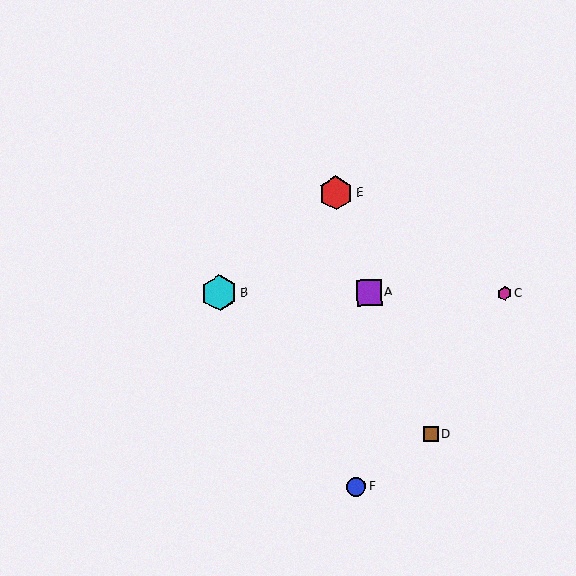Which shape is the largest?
The cyan hexagon (labeled B) is the largest.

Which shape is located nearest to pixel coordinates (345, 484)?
The blue circle (labeled F) at (356, 487) is nearest to that location.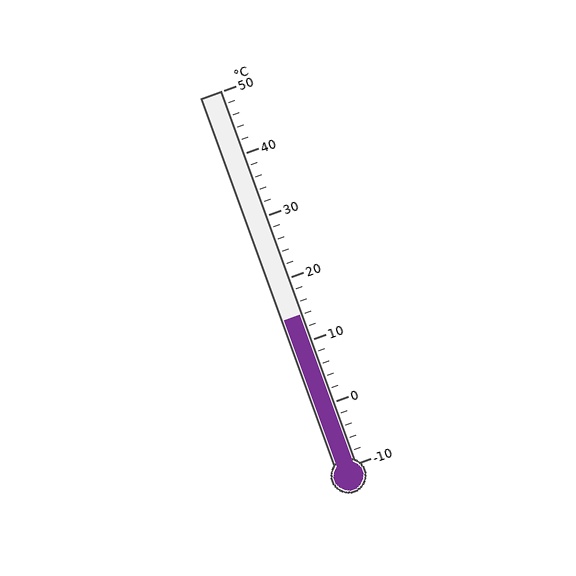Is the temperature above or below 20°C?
The temperature is below 20°C.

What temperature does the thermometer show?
The thermometer shows approximately 14°C.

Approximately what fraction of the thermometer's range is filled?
The thermometer is filled to approximately 40% of its range.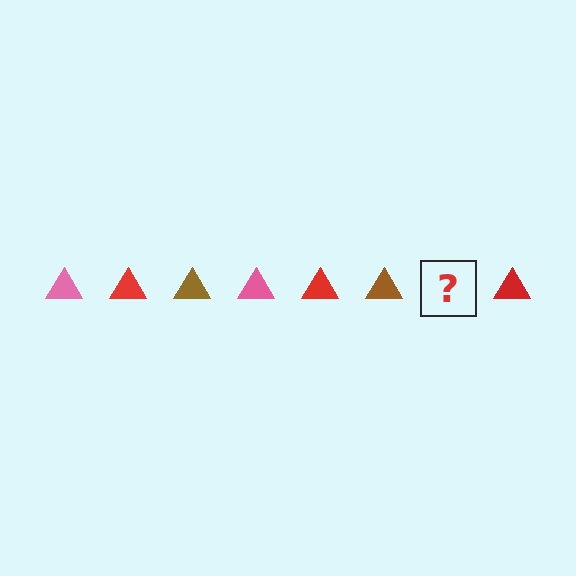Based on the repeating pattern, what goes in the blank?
The blank should be a pink triangle.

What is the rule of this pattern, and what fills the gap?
The rule is that the pattern cycles through pink, red, brown triangles. The gap should be filled with a pink triangle.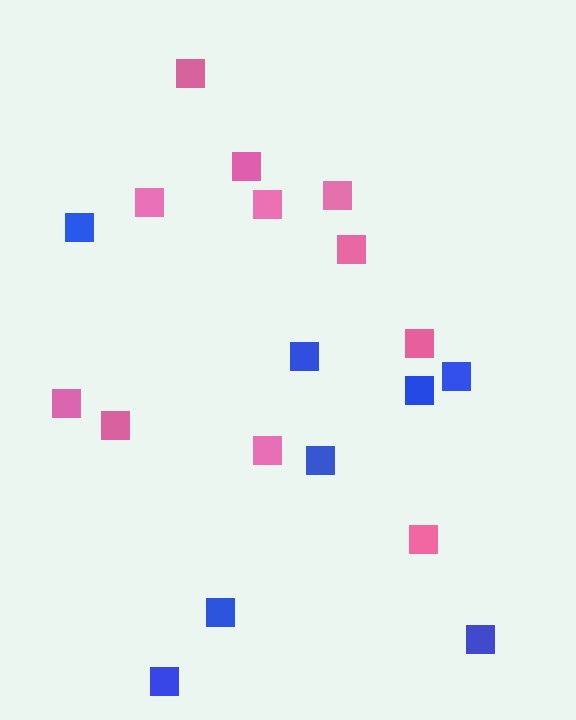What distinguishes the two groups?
There are 2 groups: one group of pink squares (11) and one group of blue squares (8).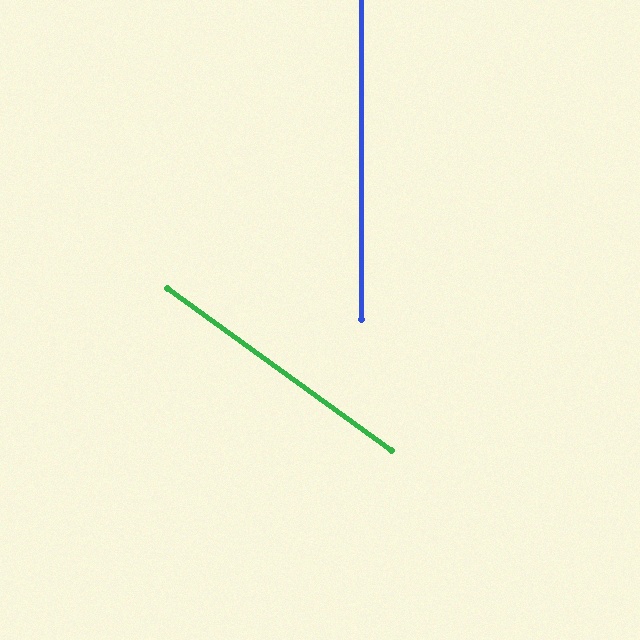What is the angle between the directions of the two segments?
Approximately 54 degrees.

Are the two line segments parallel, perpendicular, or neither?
Neither parallel nor perpendicular — they differ by about 54°.